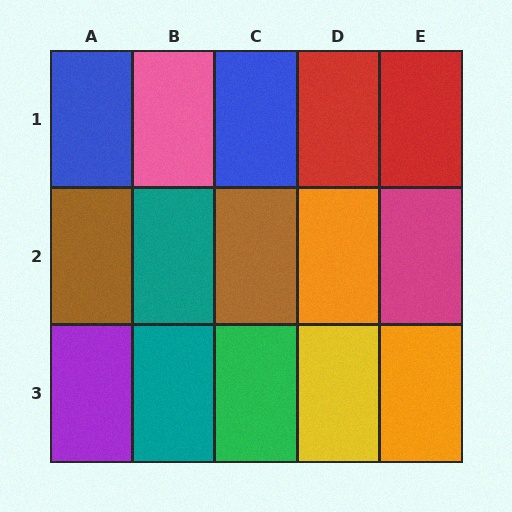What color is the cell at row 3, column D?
Yellow.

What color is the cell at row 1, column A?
Blue.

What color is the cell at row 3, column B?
Teal.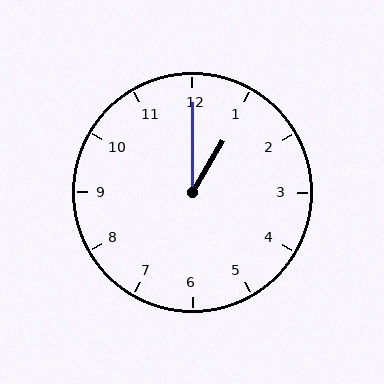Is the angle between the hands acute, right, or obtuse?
It is acute.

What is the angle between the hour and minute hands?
Approximately 30 degrees.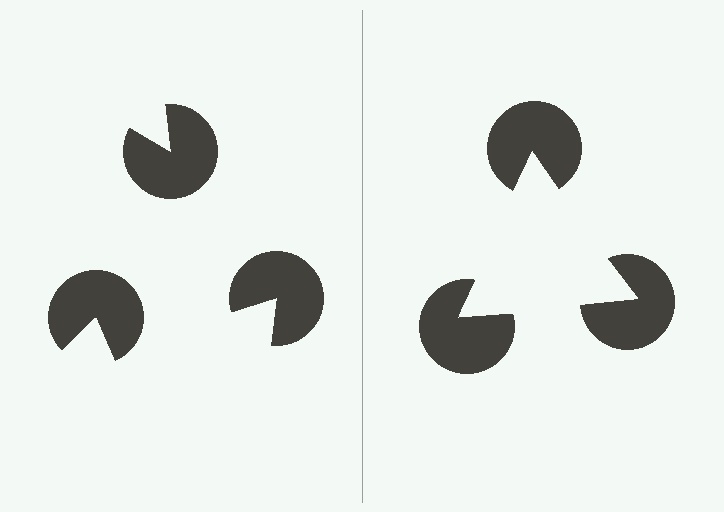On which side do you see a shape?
An illusory triangle appears on the right side. On the left side the wedge cuts are rotated, so no coherent shape forms.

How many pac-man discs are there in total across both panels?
6 — 3 on each side.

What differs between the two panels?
The pac-man discs are positioned identically on both sides; only the wedge orientations differ. On the right they align to a triangle; on the left they are misaligned.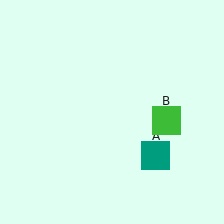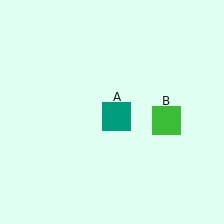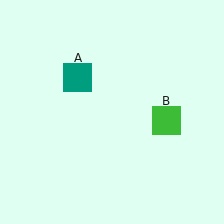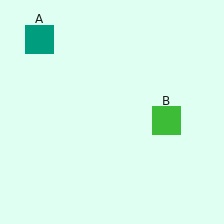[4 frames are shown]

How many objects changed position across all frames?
1 object changed position: teal square (object A).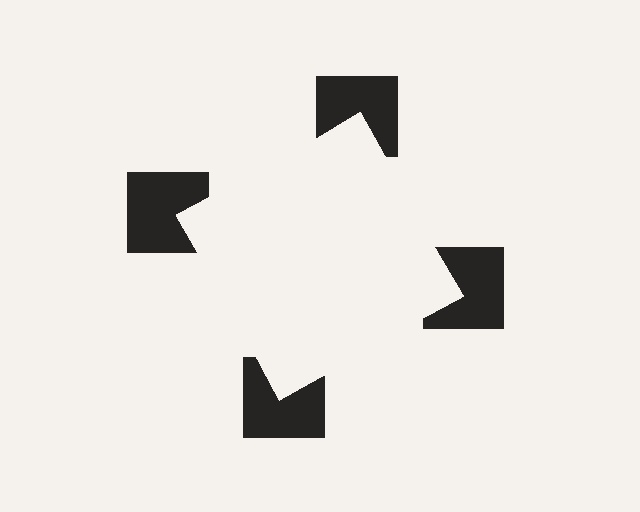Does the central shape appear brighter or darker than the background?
It typically appears slightly brighter than the background, even though no actual brightness change is drawn.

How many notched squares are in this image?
There are 4 — one at each vertex of the illusory square.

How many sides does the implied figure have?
4 sides.